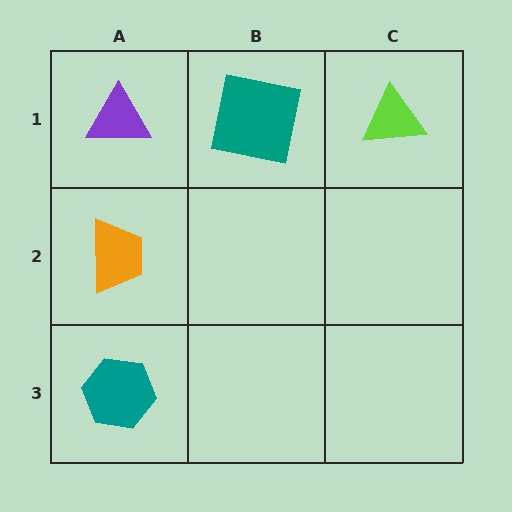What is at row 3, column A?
A teal hexagon.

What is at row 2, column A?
An orange trapezoid.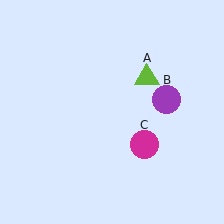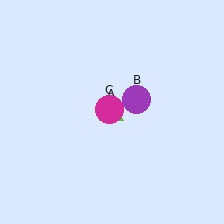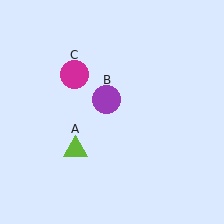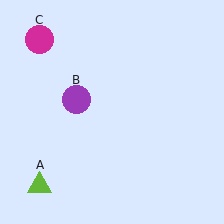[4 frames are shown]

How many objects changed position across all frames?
3 objects changed position: lime triangle (object A), purple circle (object B), magenta circle (object C).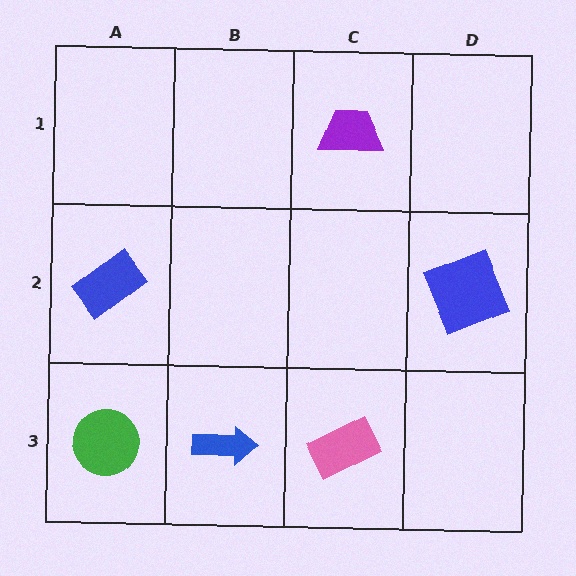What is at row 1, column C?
A purple trapezoid.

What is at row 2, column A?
A blue rectangle.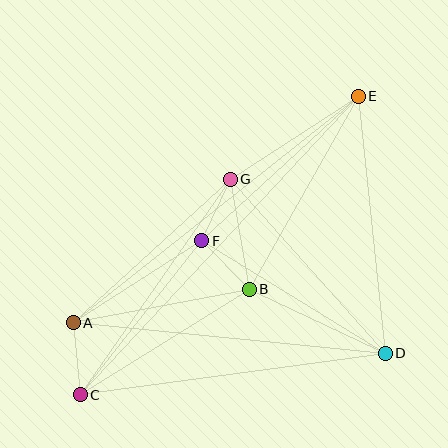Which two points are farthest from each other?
Points C and E are farthest from each other.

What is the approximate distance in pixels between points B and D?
The distance between B and D is approximately 150 pixels.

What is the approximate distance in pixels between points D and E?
The distance between D and E is approximately 258 pixels.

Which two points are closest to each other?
Points B and F are closest to each other.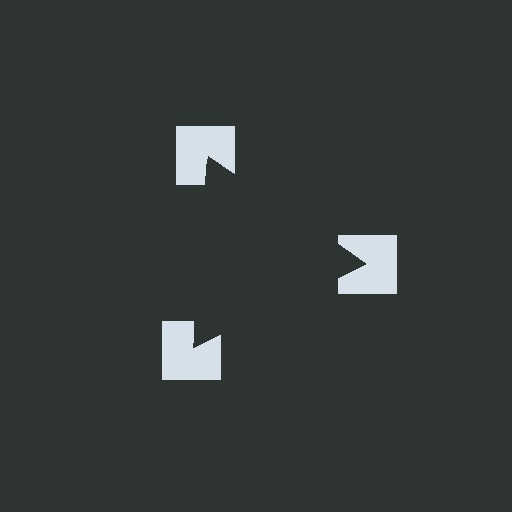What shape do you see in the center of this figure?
An illusory triangle — its edges are inferred from the aligned wedge cuts in the notched squares, not physically drawn.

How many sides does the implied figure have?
3 sides.